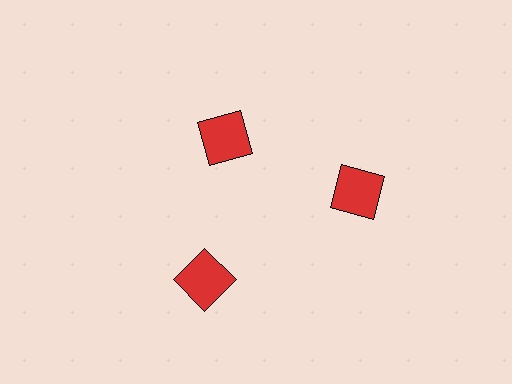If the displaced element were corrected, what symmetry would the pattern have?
It would have 3-fold rotational symmetry — the pattern would map onto itself every 120 degrees.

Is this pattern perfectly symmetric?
No. The 3 red squares are arranged in a ring, but one element near the 11 o'clock position is pulled inward toward the center, breaking the 3-fold rotational symmetry.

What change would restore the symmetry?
The symmetry would be restored by moving it outward, back onto the ring so that all 3 squares sit at equal angles and equal distance from the center.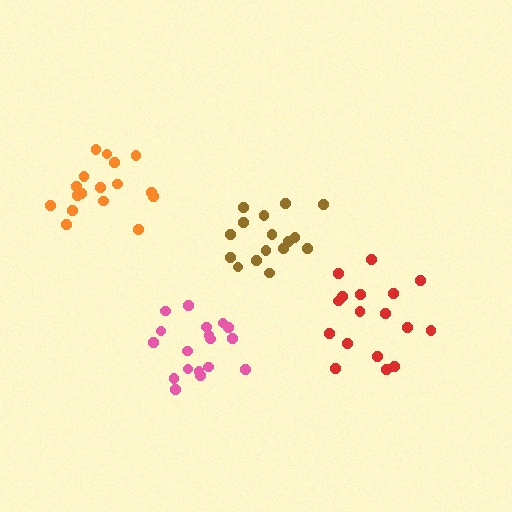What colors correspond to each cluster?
The clusters are colored: pink, brown, orange, red.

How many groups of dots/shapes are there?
There are 4 groups.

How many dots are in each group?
Group 1: 18 dots, Group 2: 16 dots, Group 3: 17 dots, Group 4: 17 dots (68 total).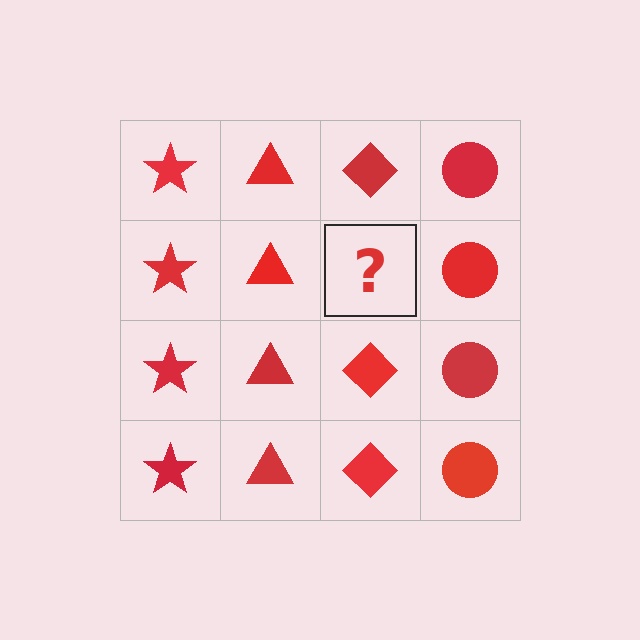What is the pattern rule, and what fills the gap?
The rule is that each column has a consistent shape. The gap should be filled with a red diamond.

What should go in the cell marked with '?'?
The missing cell should contain a red diamond.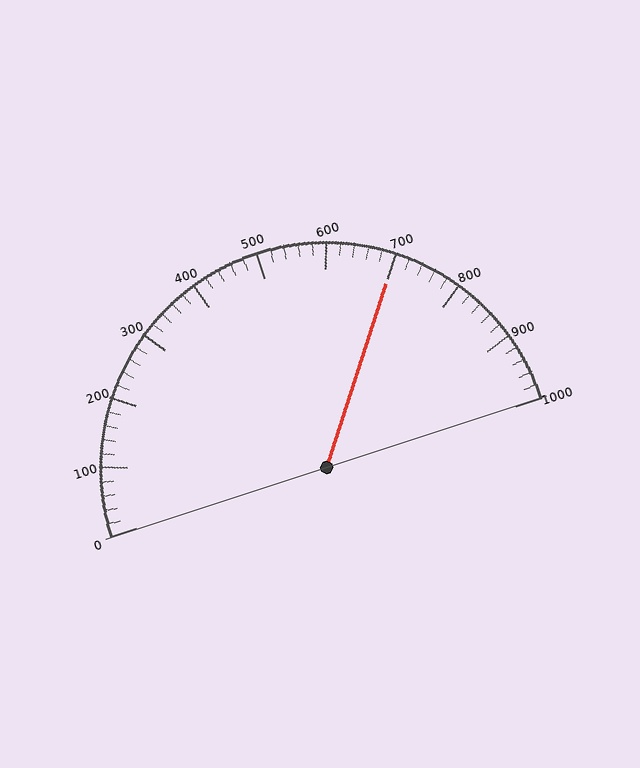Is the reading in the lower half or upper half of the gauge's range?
The reading is in the upper half of the range (0 to 1000).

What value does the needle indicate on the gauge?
The needle indicates approximately 700.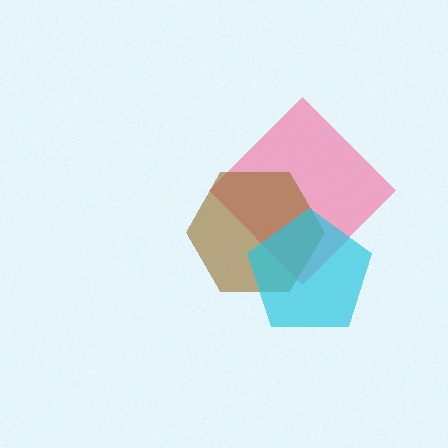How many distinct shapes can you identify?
There are 3 distinct shapes: a pink diamond, a brown hexagon, a cyan pentagon.